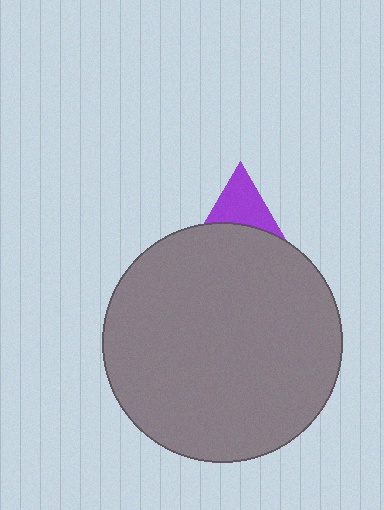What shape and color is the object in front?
The object in front is a gray circle.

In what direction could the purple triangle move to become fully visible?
The purple triangle could move up. That would shift it out from behind the gray circle entirely.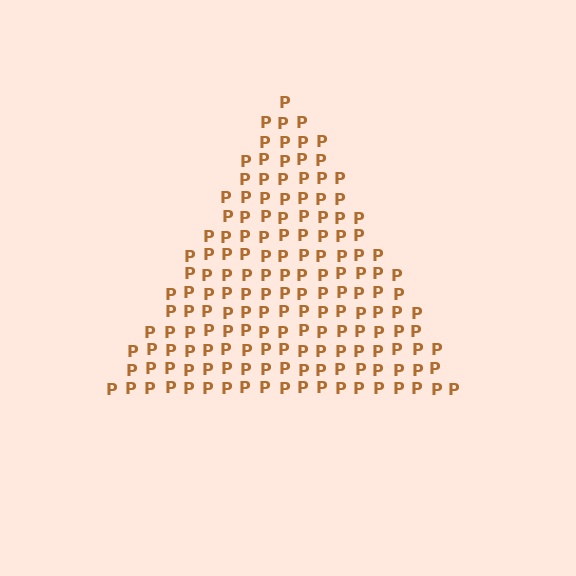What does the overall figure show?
The overall figure shows a triangle.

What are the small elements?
The small elements are letter P's.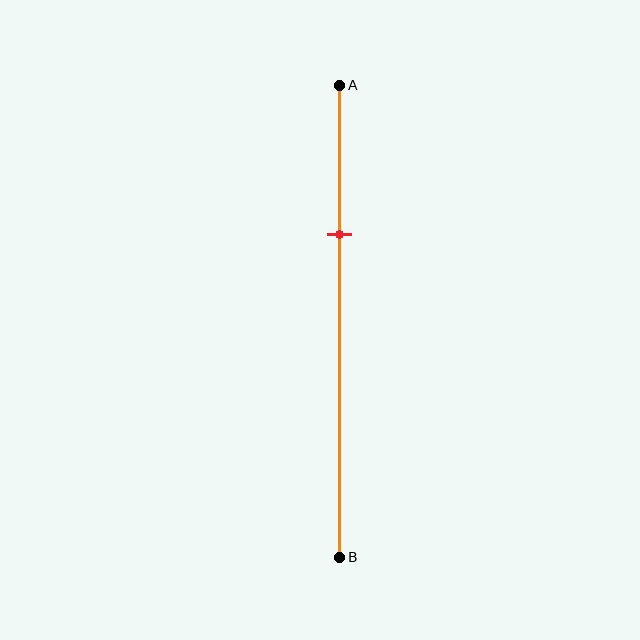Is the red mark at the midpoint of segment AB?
No, the mark is at about 30% from A, not at the 50% midpoint.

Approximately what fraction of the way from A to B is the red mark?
The red mark is approximately 30% of the way from A to B.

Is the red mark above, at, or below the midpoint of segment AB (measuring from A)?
The red mark is above the midpoint of segment AB.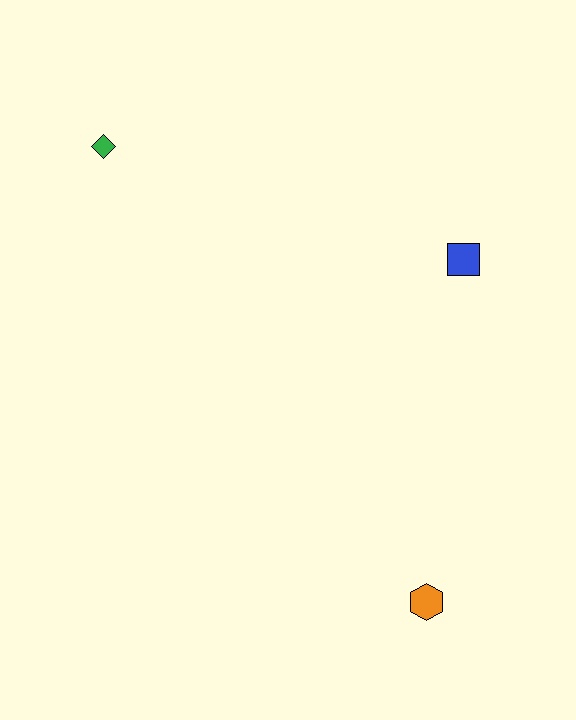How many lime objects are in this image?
There are no lime objects.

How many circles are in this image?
There are no circles.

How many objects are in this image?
There are 3 objects.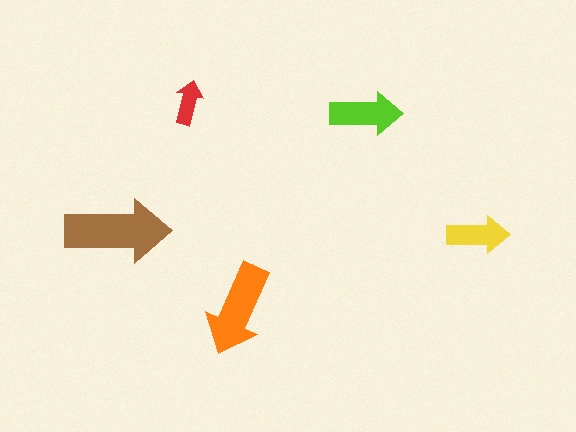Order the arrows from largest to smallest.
the brown one, the orange one, the lime one, the yellow one, the red one.